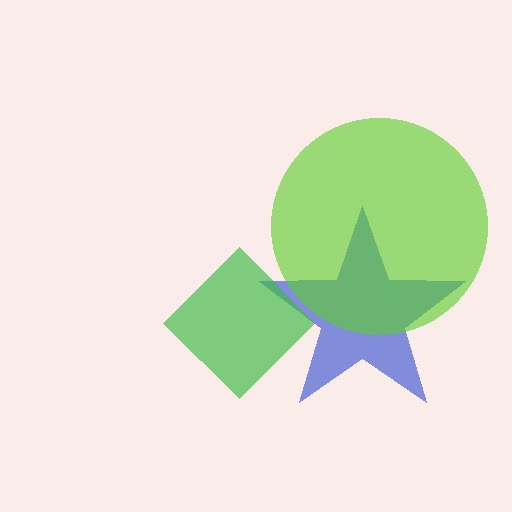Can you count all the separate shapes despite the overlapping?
Yes, there are 3 separate shapes.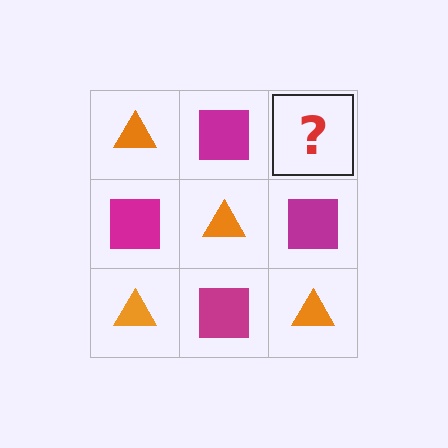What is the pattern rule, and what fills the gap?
The rule is that it alternates orange triangle and magenta square in a checkerboard pattern. The gap should be filled with an orange triangle.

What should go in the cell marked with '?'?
The missing cell should contain an orange triangle.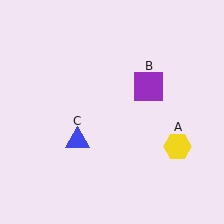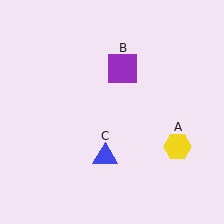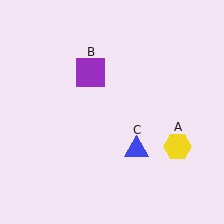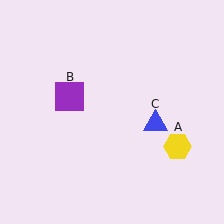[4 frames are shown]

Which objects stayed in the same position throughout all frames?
Yellow hexagon (object A) remained stationary.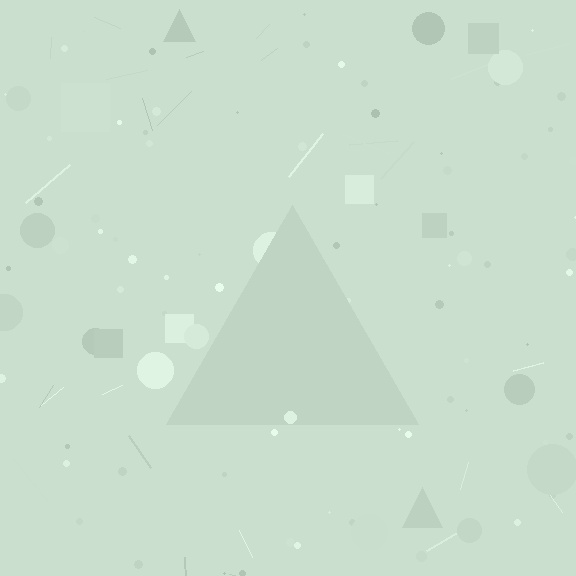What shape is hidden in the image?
A triangle is hidden in the image.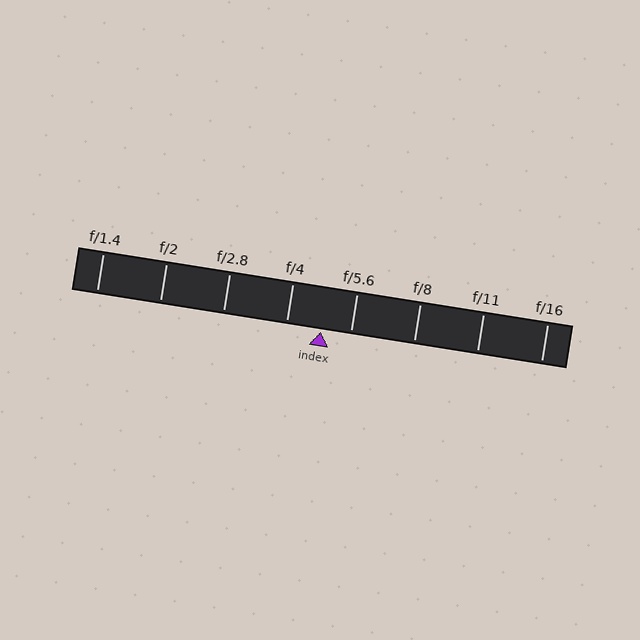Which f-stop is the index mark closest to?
The index mark is closest to f/5.6.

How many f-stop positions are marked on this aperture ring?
There are 8 f-stop positions marked.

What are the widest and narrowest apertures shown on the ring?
The widest aperture shown is f/1.4 and the narrowest is f/16.